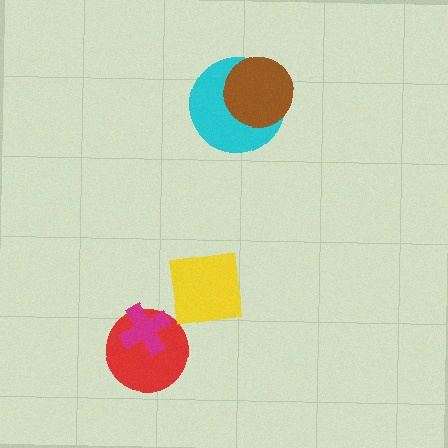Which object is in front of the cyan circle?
The brown circle is in front of the cyan circle.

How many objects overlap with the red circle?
1 object overlaps with the red circle.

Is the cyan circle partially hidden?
Yes, it is partially covered by another shape.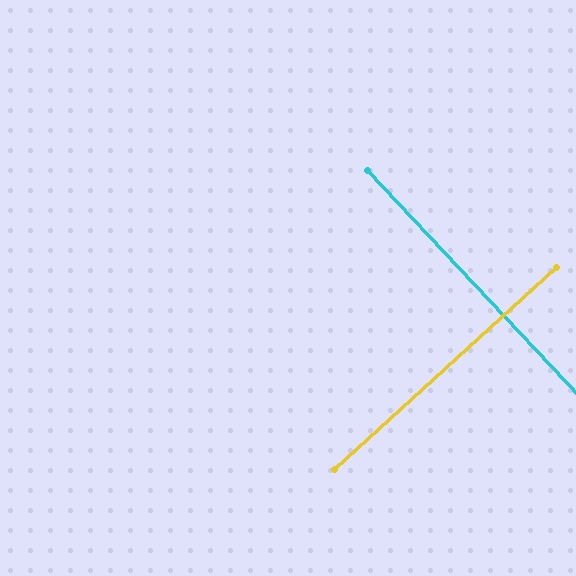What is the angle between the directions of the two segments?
Approximately 89 degrees.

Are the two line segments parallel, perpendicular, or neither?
Perpendicular — they meet at approximately 89°.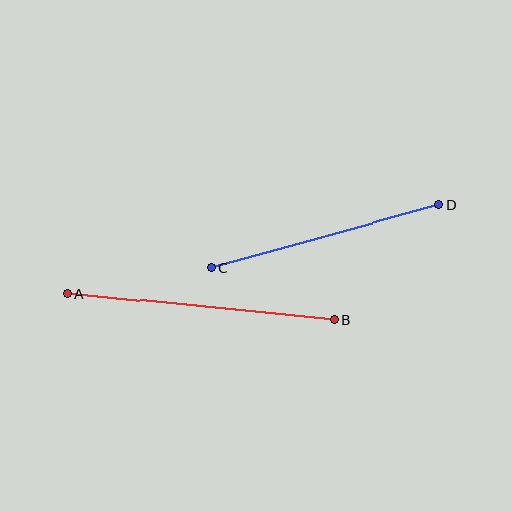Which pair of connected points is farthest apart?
Points A and B are farthest apart.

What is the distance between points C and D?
The distance is approximately 236 pixels.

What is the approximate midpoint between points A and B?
The midpoint is at approximately (201, 306) pixels.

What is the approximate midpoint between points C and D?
The midpoint is at approximately (325, 236) pixels.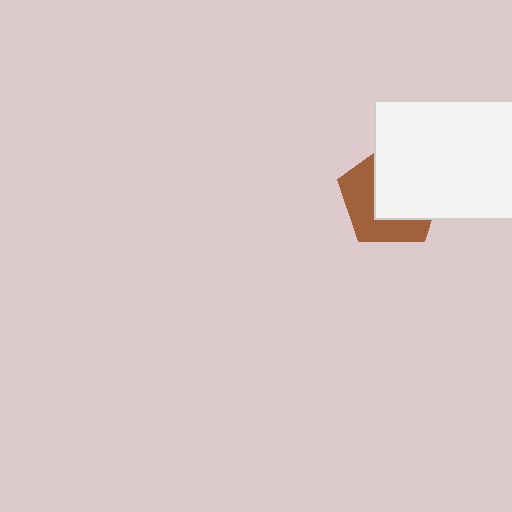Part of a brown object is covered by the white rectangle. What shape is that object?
It is a pentagon.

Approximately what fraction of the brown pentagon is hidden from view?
Roughly 56% of the brown pentagon is hidden behind the white rectangle.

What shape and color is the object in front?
The object in front is a white rectangle.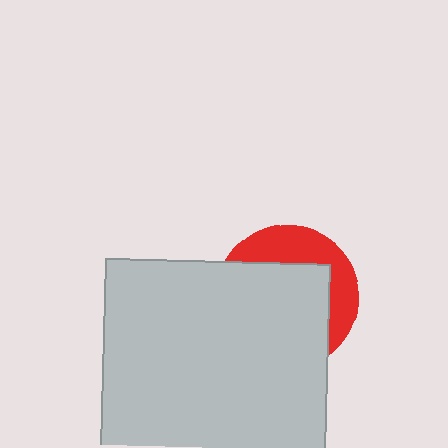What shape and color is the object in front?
The object in front is a light gray square.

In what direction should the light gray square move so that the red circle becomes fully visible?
The light gray square should move toward the lower-left. That is the shortest direction to clear the overlap and leave the red circle fully visible.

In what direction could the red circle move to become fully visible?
The red circle could move toward the upper-right. That would shift it out from behind the light gray square entirely.